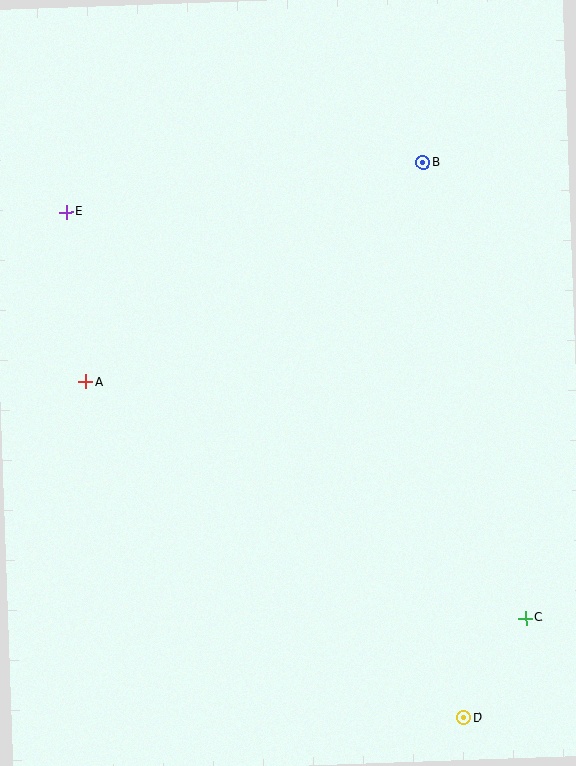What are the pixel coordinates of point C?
Point C is at (525, 618).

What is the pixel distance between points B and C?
The distance between B and C is 467 pixels.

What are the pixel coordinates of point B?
Point B is at (423, 162).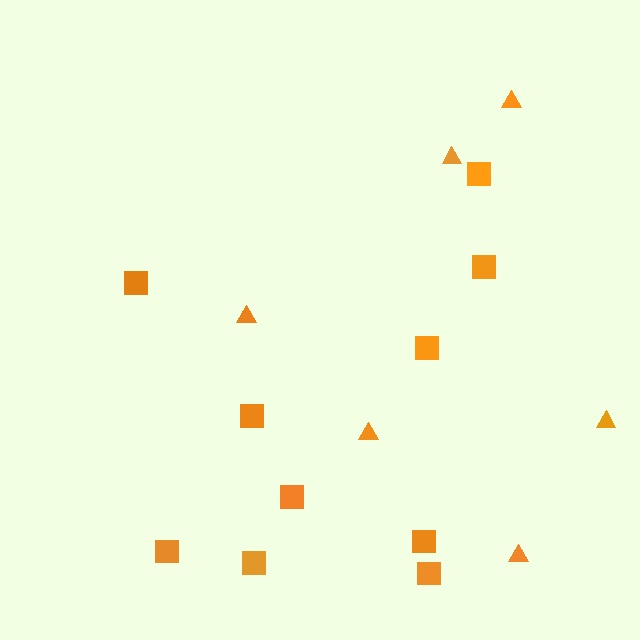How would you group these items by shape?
There are 2 groups: one group of triangles (6) and one group of squares (10).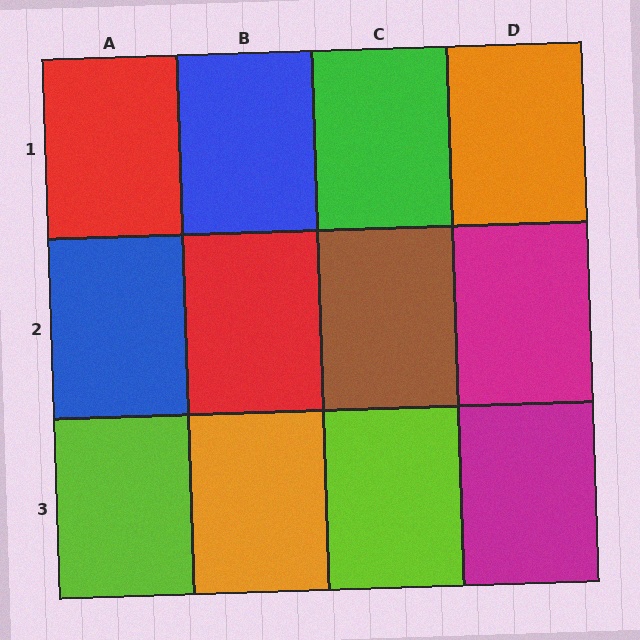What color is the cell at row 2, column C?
Brown.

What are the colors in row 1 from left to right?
Red, blue, green, orange.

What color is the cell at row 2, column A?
Blue.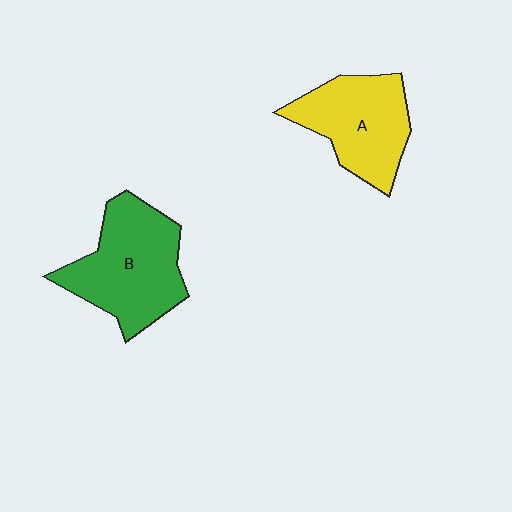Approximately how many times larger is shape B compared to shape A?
Approximately 1.2 times.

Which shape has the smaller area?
Shape A (yellow).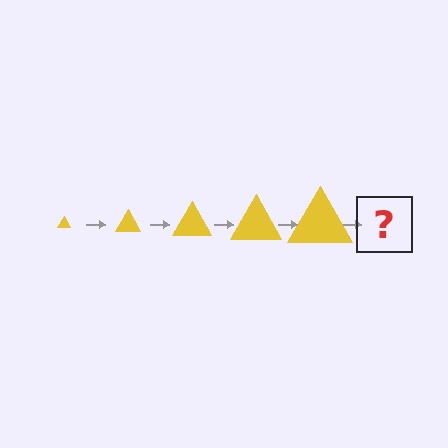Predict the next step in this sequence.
The next step is a yellow triangle, larger than the previous one.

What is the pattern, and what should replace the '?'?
The pattern is that the triangle gets progressively larger each step. The '?' should be a yellow triangle, larger than the previous one.